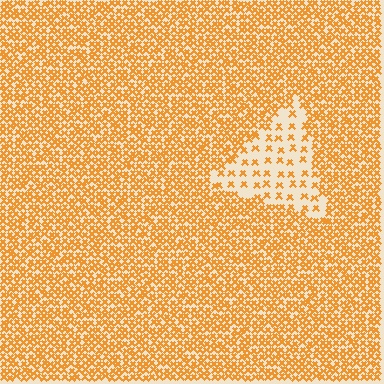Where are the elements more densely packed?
The elements are more densely packed outside the triangle boundary.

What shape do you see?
I see a triangle.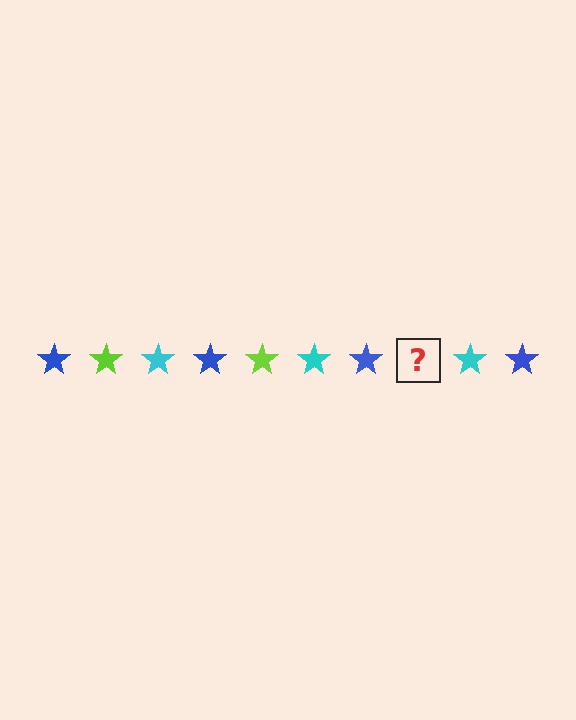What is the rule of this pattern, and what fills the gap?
The rule is that the pattern cycles through blue, lime, cyan stars. The gap should be filled with a lime star.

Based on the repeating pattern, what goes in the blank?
The blank should be a lime star.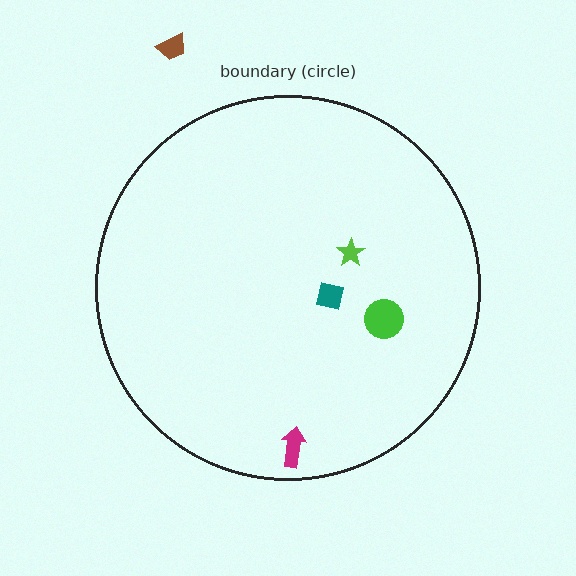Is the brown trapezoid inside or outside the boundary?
Outside.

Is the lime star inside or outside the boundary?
Inside.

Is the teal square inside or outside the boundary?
Inside.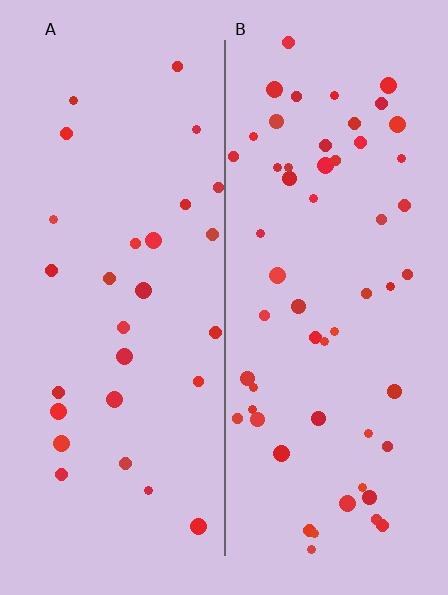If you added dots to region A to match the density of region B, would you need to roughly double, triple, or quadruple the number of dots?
Approximately double.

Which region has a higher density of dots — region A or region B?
B (the right).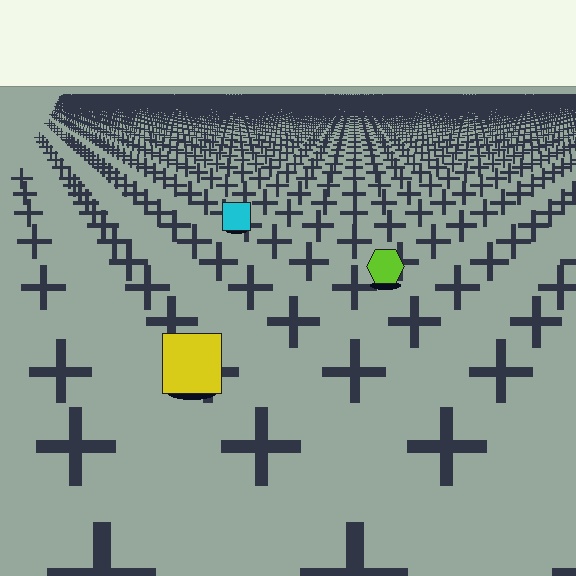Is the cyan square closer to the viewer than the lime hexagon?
No. The lime hexagon is closer — you can tell from the texture gradient: the ground texture is coarser near it.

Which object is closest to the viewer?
The yellow square is closest. The texture marks near it are larger and more spread out.